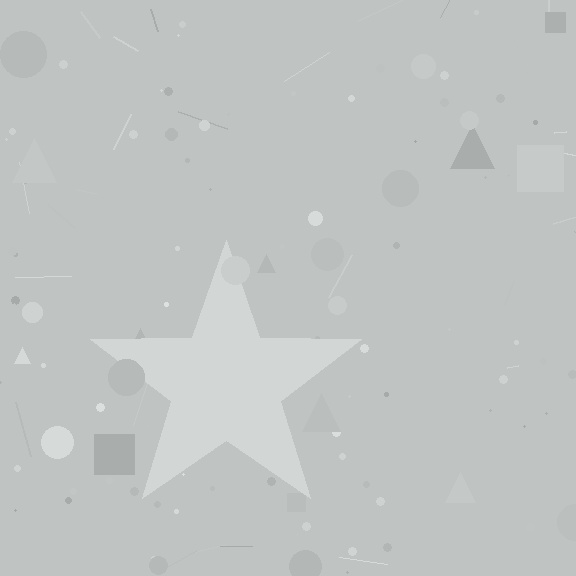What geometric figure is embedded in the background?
A star is embedded in the background.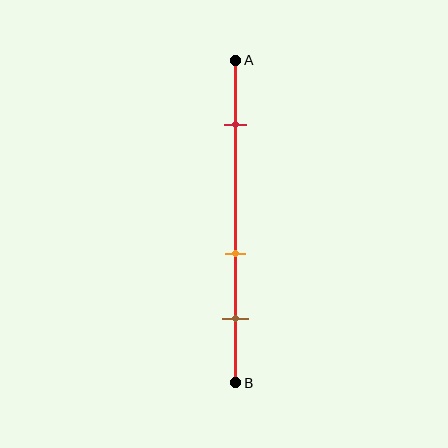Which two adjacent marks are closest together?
The orange and brown marks are the closest adjacent pair.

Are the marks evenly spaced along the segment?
No, the marks are not evenly spaced.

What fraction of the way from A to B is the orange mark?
The orange mark is approximately 60% (0.6) of the way from A to B.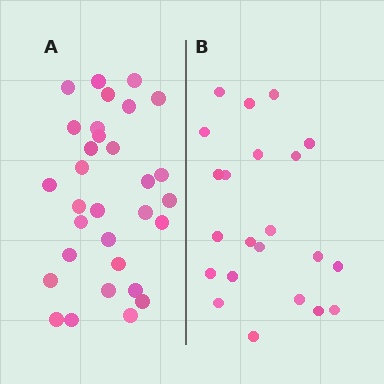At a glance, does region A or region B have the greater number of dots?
Region A (the left region) has more dots.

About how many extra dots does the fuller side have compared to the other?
Region A has roughly 8 or so more dots than region B.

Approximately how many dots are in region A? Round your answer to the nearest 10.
About 30 dots. (The exact count is 31, which rounds to 30.)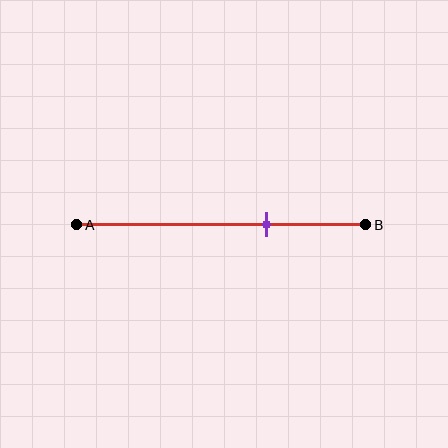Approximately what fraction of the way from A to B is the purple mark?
The purple mark is approximately 65% of the way from A to B.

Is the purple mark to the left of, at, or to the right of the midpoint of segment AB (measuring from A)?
The purple mark is to the right of the midpoint of segment AB.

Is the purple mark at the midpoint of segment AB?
No, the mark is at about 65% from A, not at the 50% midpoint.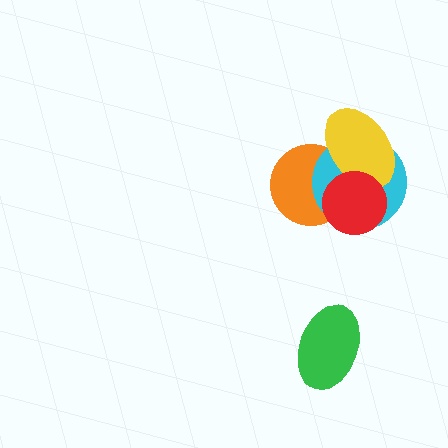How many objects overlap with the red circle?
3 objects overlap with the red circle.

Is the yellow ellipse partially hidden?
Yes, it is partially covered by another shape.